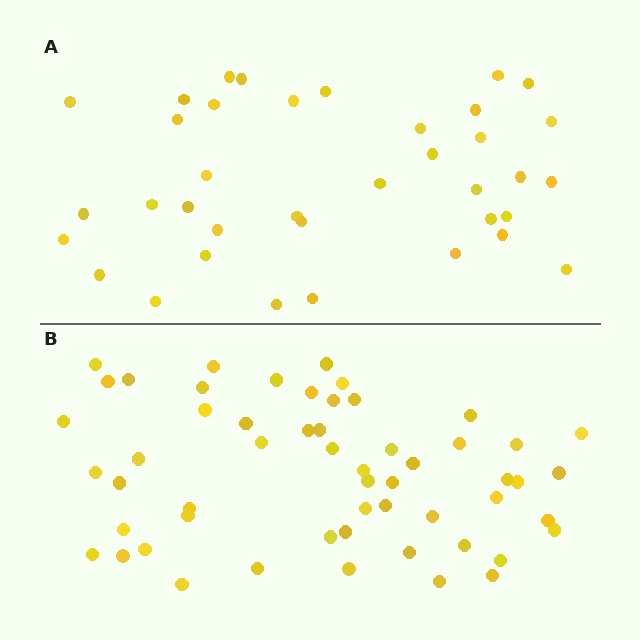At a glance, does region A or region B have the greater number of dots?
Region B (the bottom region) has more dots.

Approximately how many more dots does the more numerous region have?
Region B has approximately 20 more dots than region A.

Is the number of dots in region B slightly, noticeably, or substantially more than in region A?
Region B has substantially more. The ratio is roughly 1.5 to 1.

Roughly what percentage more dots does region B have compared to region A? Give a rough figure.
About 50% more.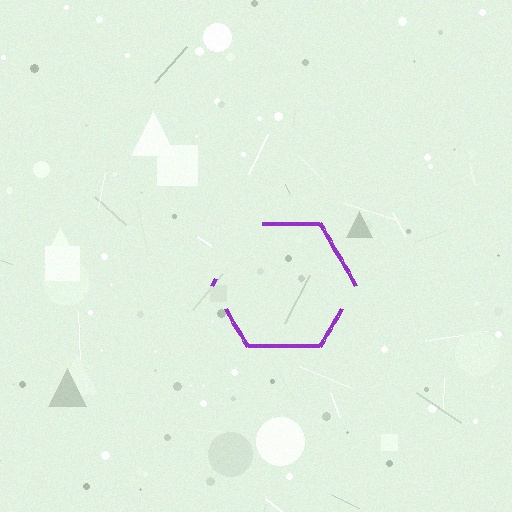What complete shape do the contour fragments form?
The contour fragments form a hexagon.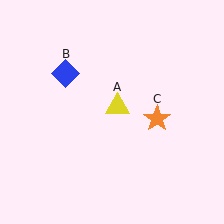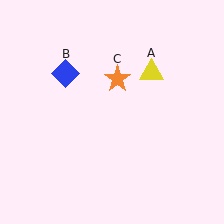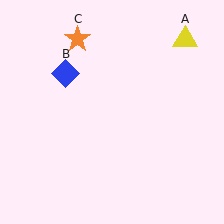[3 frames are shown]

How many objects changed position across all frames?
2 objects changed position: yellow triangle (object A), orange star (object C).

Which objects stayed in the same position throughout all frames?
Blue diamond (object B) remained stationary.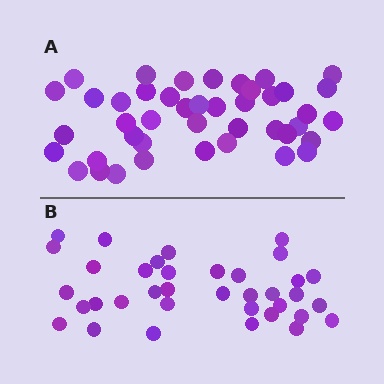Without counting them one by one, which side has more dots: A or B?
Region A (the top region) has more dots.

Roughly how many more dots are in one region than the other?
Region A has roughly 8 or so more dots than region B.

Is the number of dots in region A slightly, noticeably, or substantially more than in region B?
Region A has only slightly more — the two regions are fairly close. The ratio is roughly 1.2 to 1.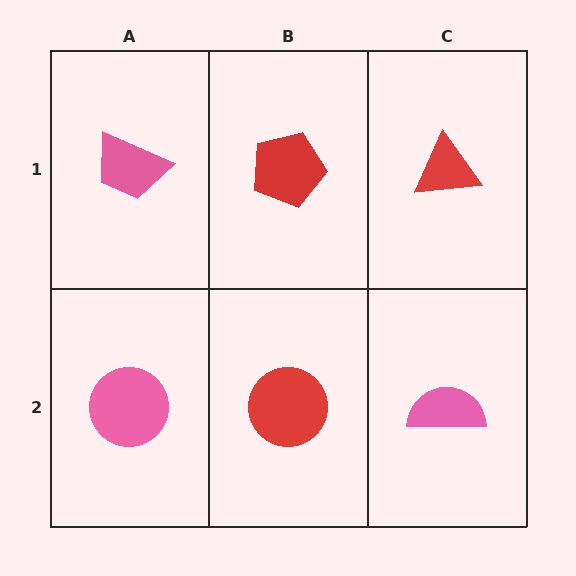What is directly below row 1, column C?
A pink semicircle.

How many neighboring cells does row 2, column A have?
2.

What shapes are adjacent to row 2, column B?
A red pentagon (row 1, column B), a pink circle (row 2, column A), a pink semicircle (row 2, column C).